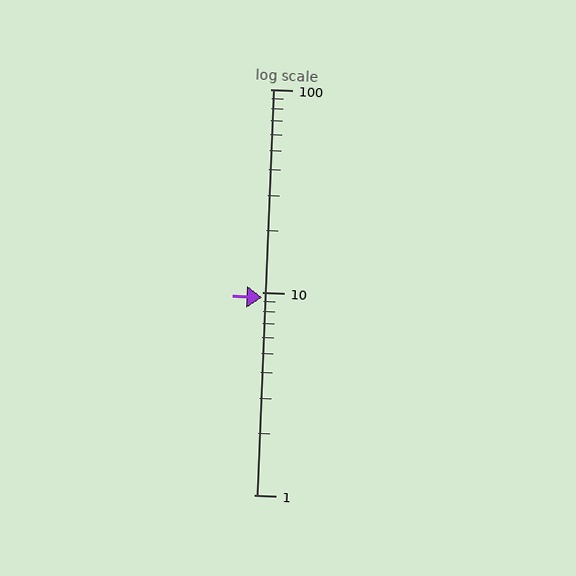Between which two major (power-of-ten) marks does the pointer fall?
The pointer is between 1 and 10.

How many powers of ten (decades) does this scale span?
The scale spans 2 decades, from 1 to 100.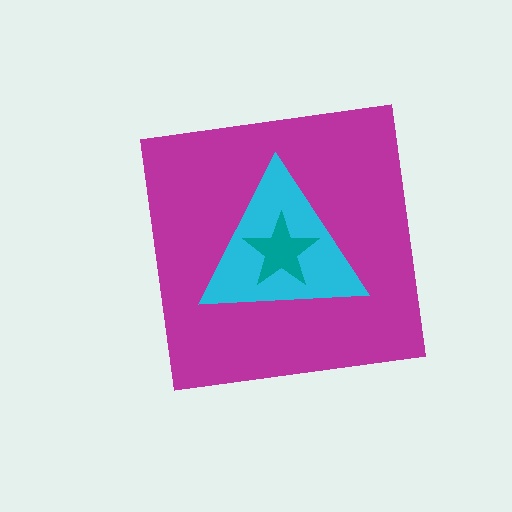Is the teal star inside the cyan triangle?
Yes.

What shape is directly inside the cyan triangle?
The teal star.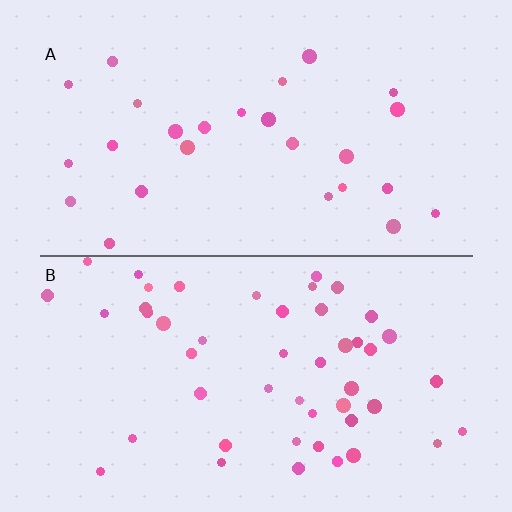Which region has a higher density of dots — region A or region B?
B (the bottom).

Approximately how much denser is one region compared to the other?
Approximately 1.8× — region B over region A.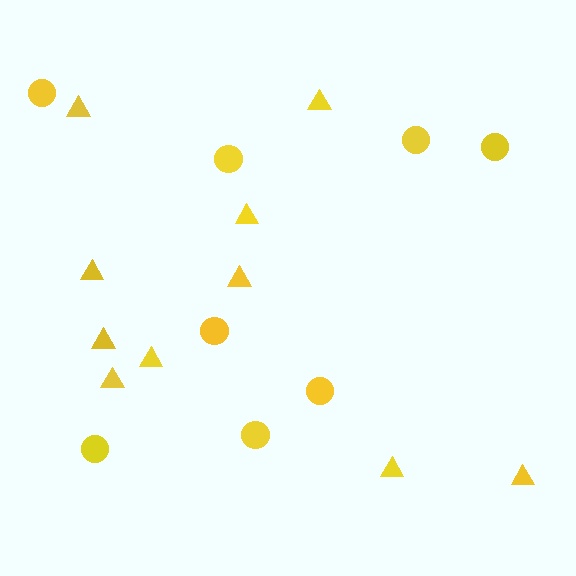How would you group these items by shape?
There are 2 groups: one group of circles (8) and one group of triangles (10).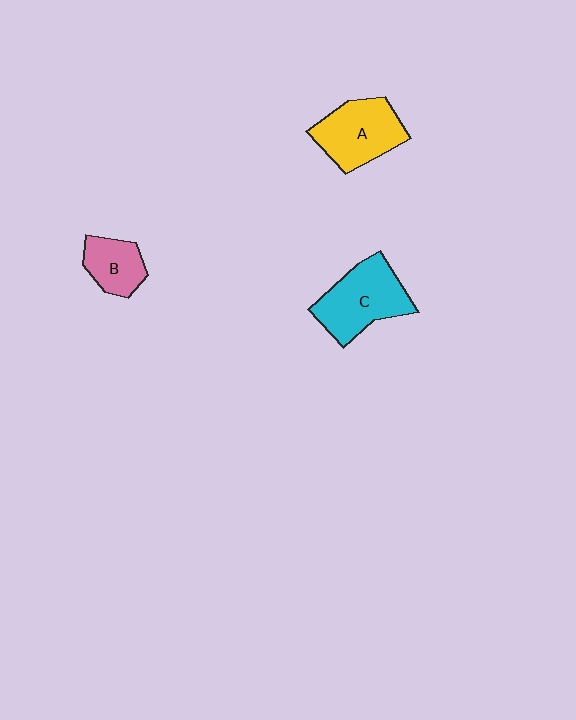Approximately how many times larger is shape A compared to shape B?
Approximately 1.6 times.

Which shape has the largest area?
Shape C (cyan).